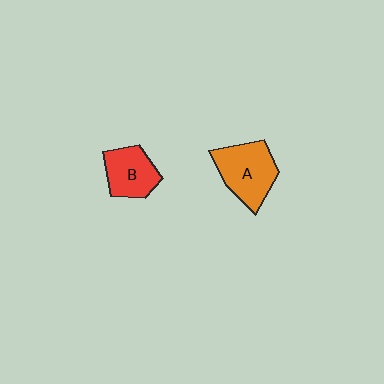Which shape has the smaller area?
Shape B (red).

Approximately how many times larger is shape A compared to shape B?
Approximately 1.3 times.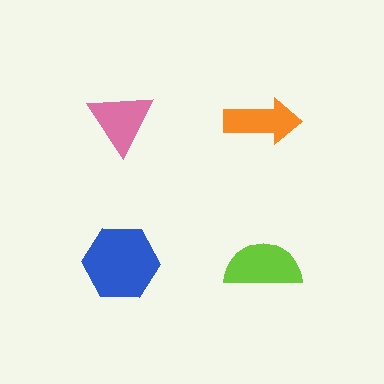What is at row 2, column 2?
A lime semicircle.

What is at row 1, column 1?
A pink triangle.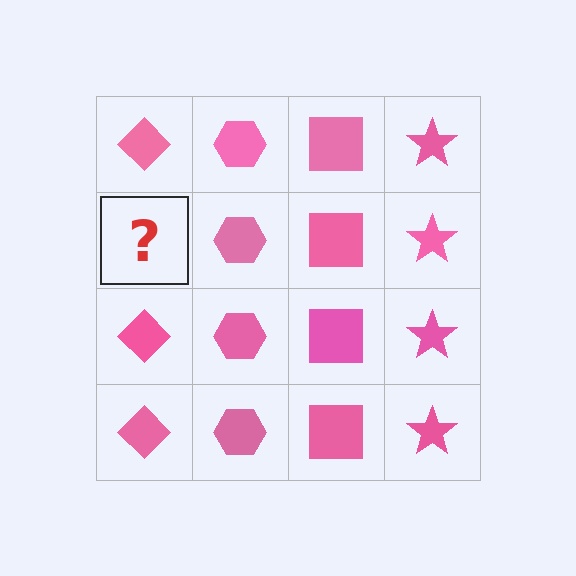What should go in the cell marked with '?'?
The missing cell should contain a pink diamond.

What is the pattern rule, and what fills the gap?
The rule is that each column has a consistent shape. The gap should be filled with a pink diamond.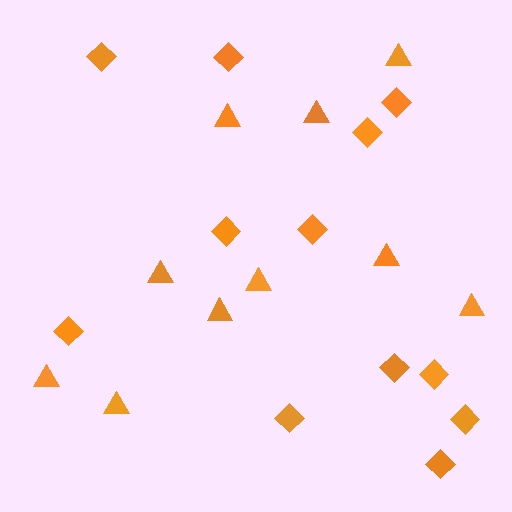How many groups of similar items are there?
There are 2 groups: one group of diamonds (12) and one group of triangles (10).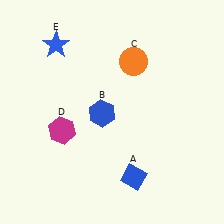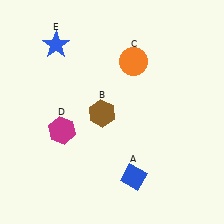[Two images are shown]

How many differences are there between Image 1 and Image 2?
There is 1 difference between the two images.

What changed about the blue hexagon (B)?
In Image 1, B is blue. In Image 2, it changed to brown.